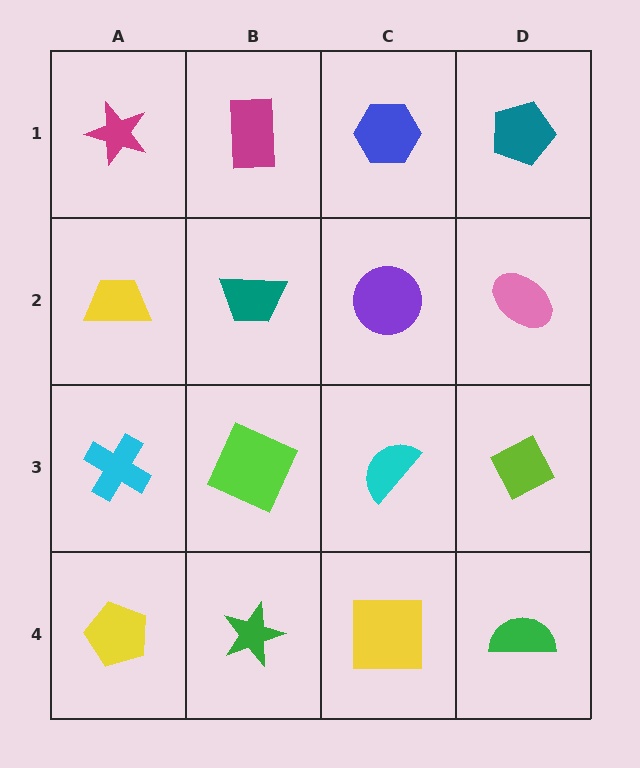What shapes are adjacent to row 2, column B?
A magenta rectangle (row 1, column B), a lime square (row 3, column B), a yellow trapezoid (row 2, column A), a purple circle (row 2, column C).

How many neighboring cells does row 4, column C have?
3.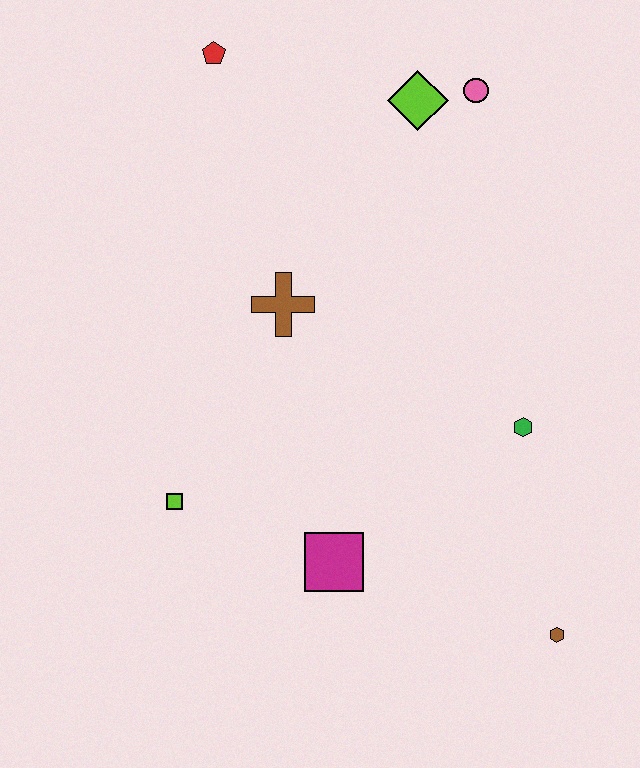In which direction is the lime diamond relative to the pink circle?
The lime diamond is to the left of the pink circle.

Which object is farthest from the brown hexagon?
The red pentagon is farthest from the brown hexagon.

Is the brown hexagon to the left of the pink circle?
No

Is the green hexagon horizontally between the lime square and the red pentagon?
No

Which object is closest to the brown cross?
The lime square is closest to the brown cross.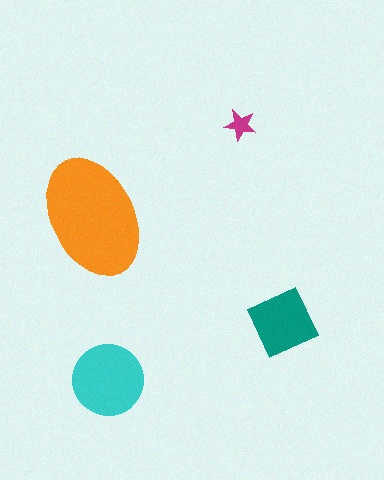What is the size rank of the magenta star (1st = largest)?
4th.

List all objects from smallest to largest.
The magenta star, the teal diamond, the cyan circle, the orange ellipse.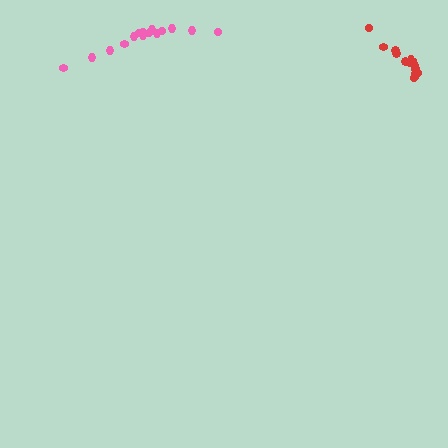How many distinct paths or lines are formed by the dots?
There are 2 distinct paths.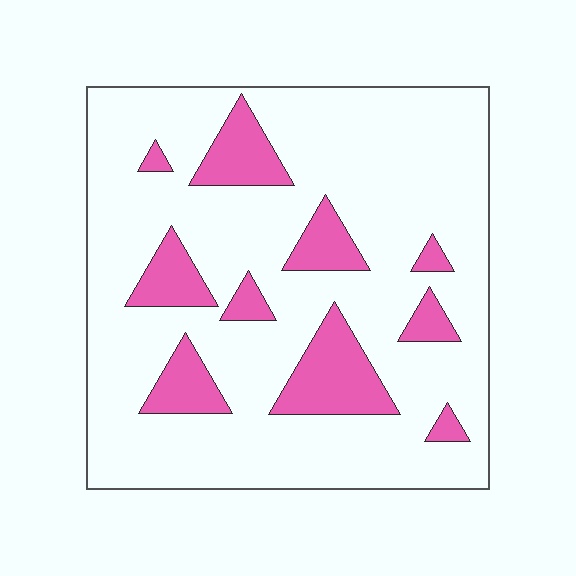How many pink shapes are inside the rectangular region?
10.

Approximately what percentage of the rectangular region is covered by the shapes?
Approximately 20%.